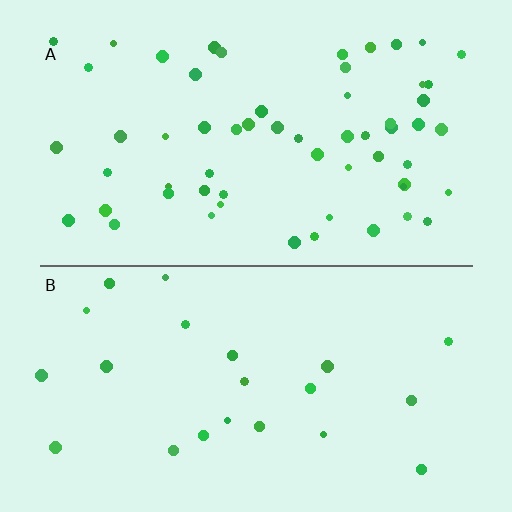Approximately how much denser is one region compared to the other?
Approximately 2.7× — region A over region B.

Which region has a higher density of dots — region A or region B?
A (the top).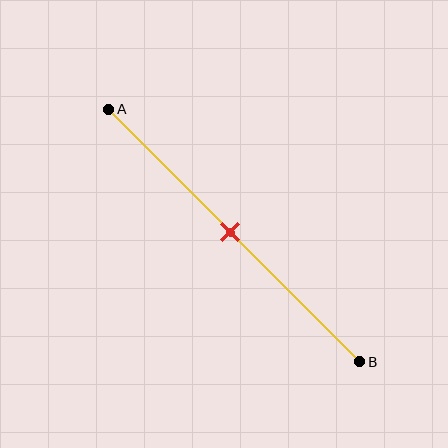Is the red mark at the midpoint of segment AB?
Yes, the mark is approximately at the midpoint.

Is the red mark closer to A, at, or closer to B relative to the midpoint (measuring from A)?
The red mark is approximately at the midpoint of segment AB.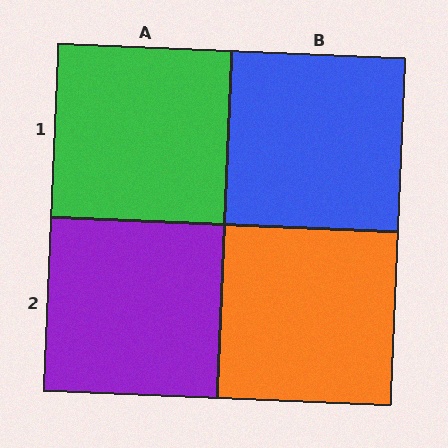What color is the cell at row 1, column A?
Green.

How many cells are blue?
1 cell is blue.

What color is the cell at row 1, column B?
Blue.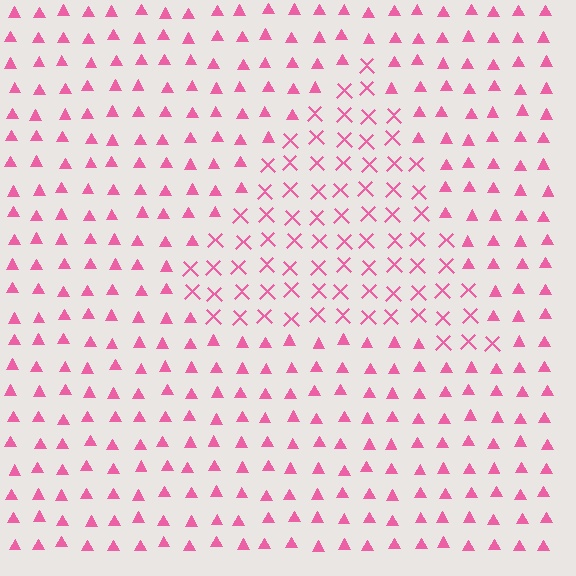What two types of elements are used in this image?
The image uses X marks inside the triangle region and triangles outside it.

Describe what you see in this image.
The image is filled with small pink elements arranged in a uniform grid. A triangle-shaped region contains X marks, while the surrounding area contains triangles. The boundary is defined purely by the change in element shape.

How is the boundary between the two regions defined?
The boundary is defined by a change in element shape: X marks inside vs. triangles outside. All elements share the same color and spacing.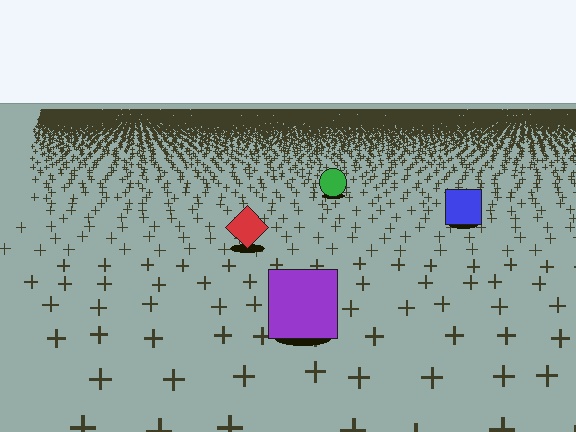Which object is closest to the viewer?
The purple square is closest. The texture marks near it are larger and more spread out.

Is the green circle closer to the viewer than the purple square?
No. The purple square is closer — you can tell from the texture gradient: the ground texture is coarser near it.